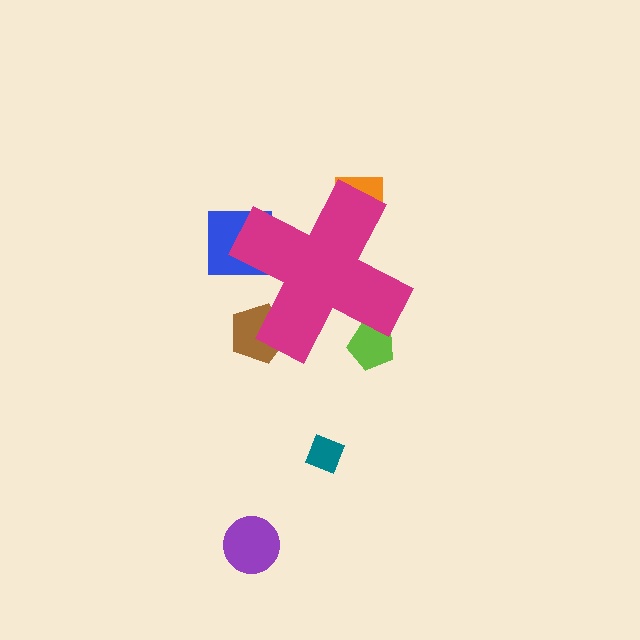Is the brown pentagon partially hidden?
Yes, the brown pentagon is partially hidden behind the magenta cross.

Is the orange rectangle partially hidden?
Yes, the orange rectangle is partially hidden behind the magenta cross.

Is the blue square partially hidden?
Yes, the blue square is partially hidden behind the magenta cross.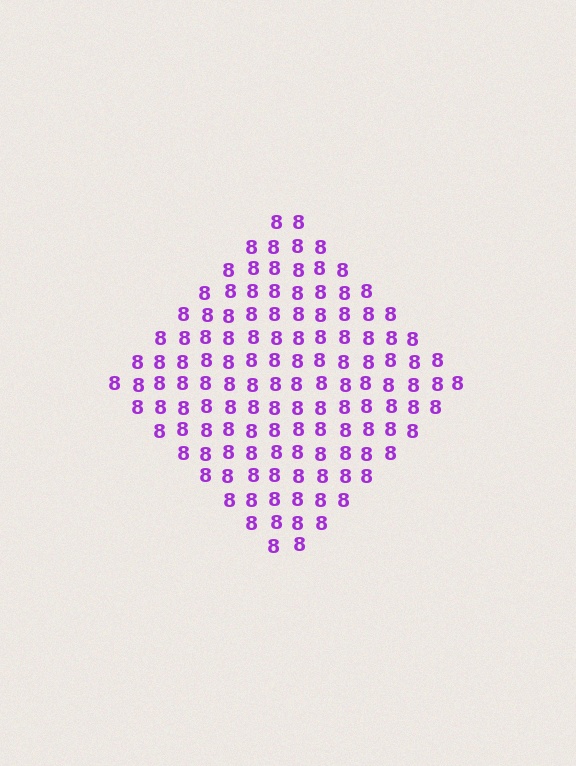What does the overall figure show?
The overall figure shows a diamond.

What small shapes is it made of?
It is made of small digit 8's.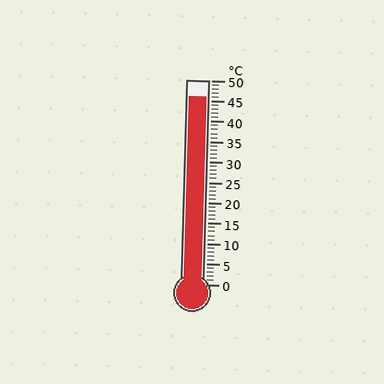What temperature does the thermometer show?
The thermometer shows approximately 46°C.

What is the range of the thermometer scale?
The thermometer scale ranges from 0°C to 50°C.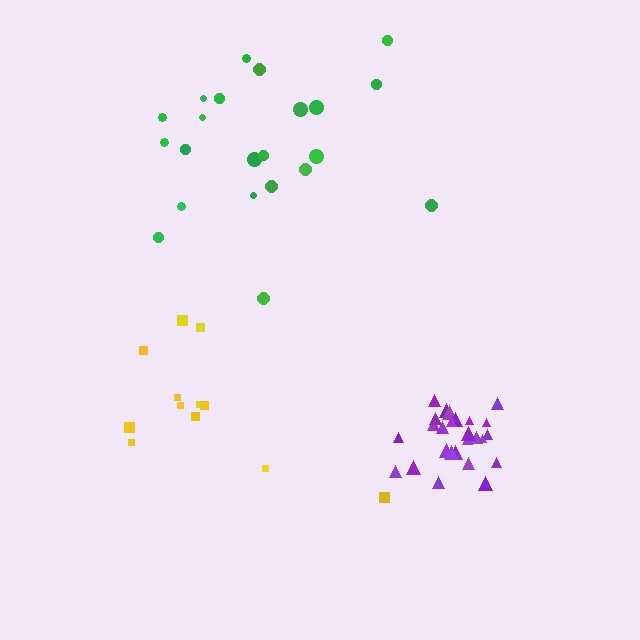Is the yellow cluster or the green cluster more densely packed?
Green.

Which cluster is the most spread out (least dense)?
Yellow.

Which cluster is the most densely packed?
Purple.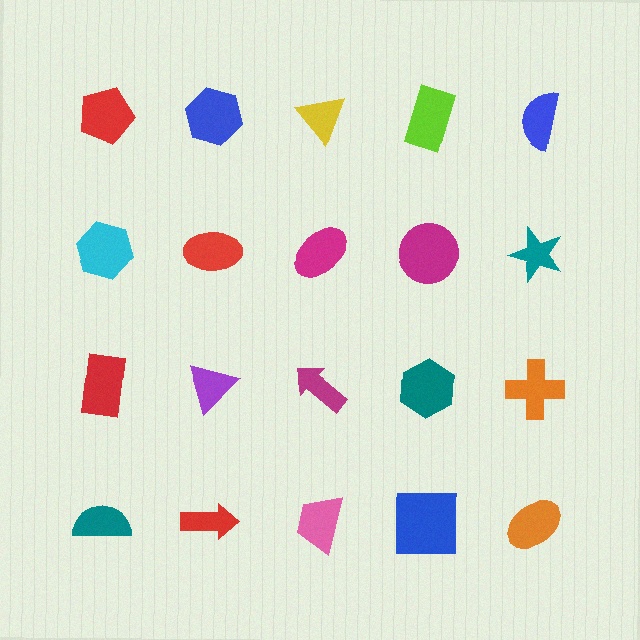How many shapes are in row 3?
5 shapes.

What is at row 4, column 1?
A teal semicircle.